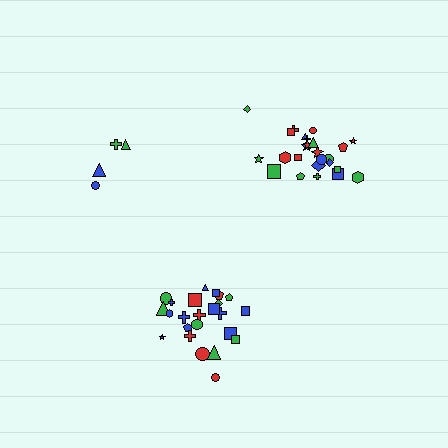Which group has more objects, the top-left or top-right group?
The top-right group.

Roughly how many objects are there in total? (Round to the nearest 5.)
Roughly 55 objects in total.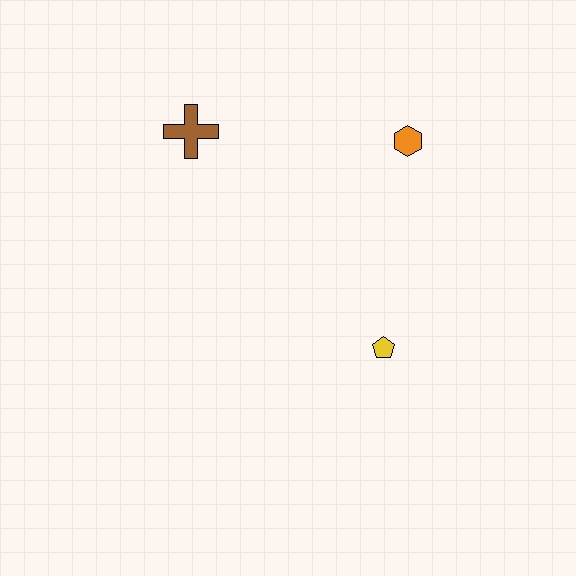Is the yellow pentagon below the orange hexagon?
Yes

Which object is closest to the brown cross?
The orange hexagon is closest to the brown cross.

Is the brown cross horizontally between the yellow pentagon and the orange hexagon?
No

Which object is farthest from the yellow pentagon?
The brown cross is farthest from the yellow pentagon.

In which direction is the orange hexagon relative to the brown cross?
The orange hexagon is to the right of the brown cross.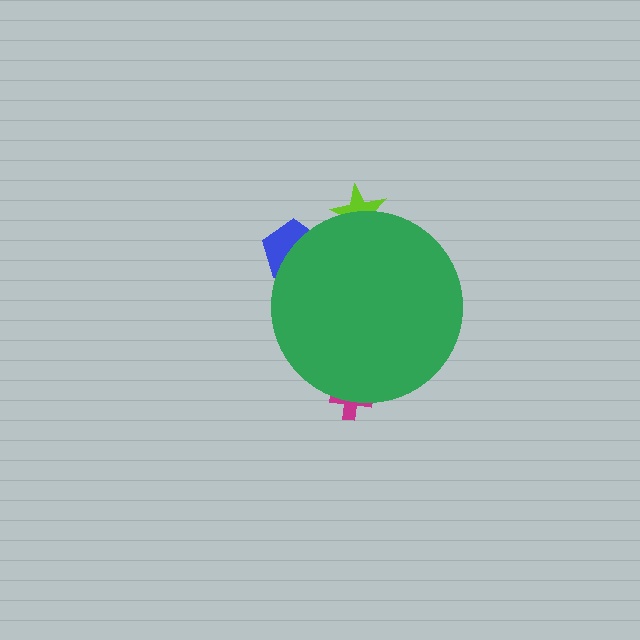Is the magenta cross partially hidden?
Yes, the magenta cross is partially hidden behind the green circle.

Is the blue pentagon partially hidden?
Yes, the blue pentagon is partially hidden behind the green circle.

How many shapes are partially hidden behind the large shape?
3 shapes are partially hidden.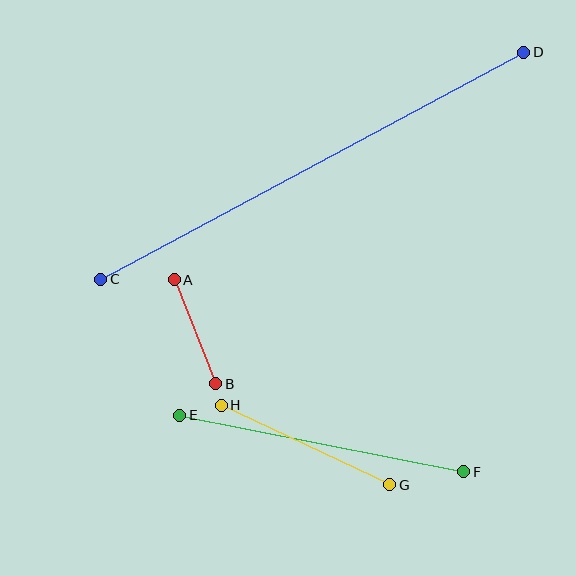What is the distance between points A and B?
The distance is approximately 112 pixels.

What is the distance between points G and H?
The distance is approximately 186 pixels.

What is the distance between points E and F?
The distance is approximately 289 pixels.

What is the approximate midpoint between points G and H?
The midpoint is at approximately (305, 445) pixels.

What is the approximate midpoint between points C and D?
The midpoint is at approximately (312, 166) pixels.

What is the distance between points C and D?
The distance is approximately 481 pixels.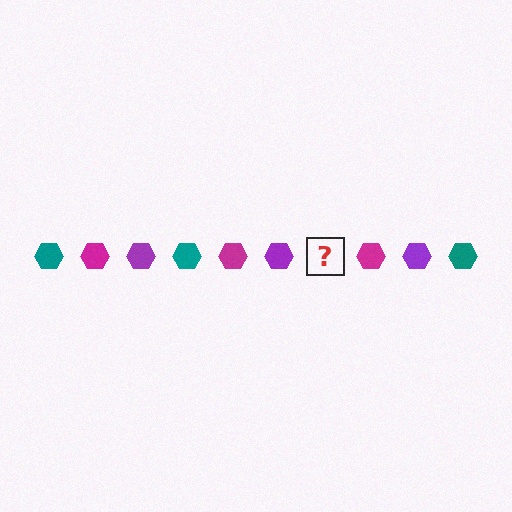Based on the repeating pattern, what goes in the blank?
The blank should be a teal hexagon.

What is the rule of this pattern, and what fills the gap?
The rule is that the pattern cycles through teal, magenta, purple hexagons. The gap should be filled with a teal hexagon.